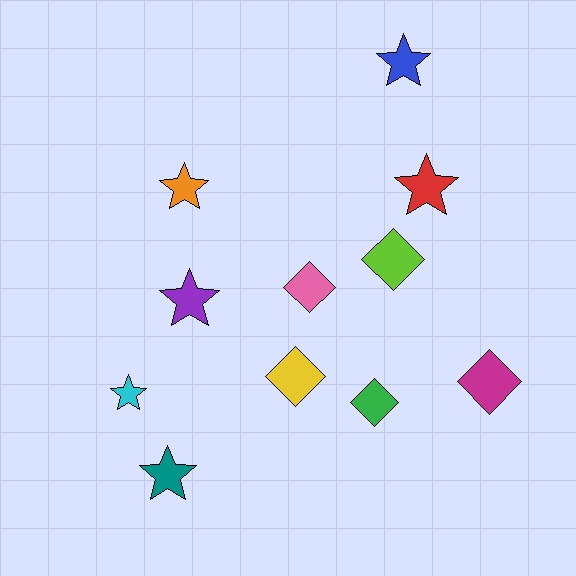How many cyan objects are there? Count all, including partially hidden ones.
There is 1 cyan object.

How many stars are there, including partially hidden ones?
There are 6 stars.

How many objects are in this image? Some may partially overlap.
There are 11 objects.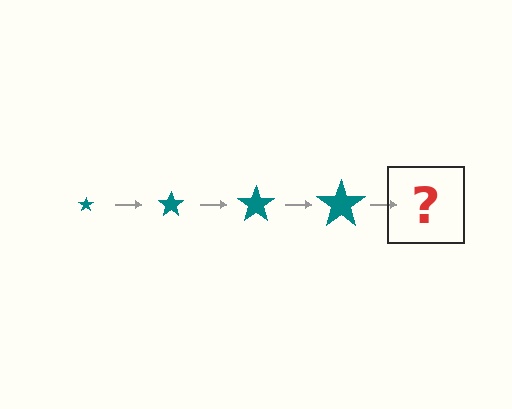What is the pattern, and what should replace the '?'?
The pattern is that the star gets progressively larger each step. The '?' should be a teal star, larger than the previous one.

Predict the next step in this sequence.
The next step is a teal star, larger than the previous one.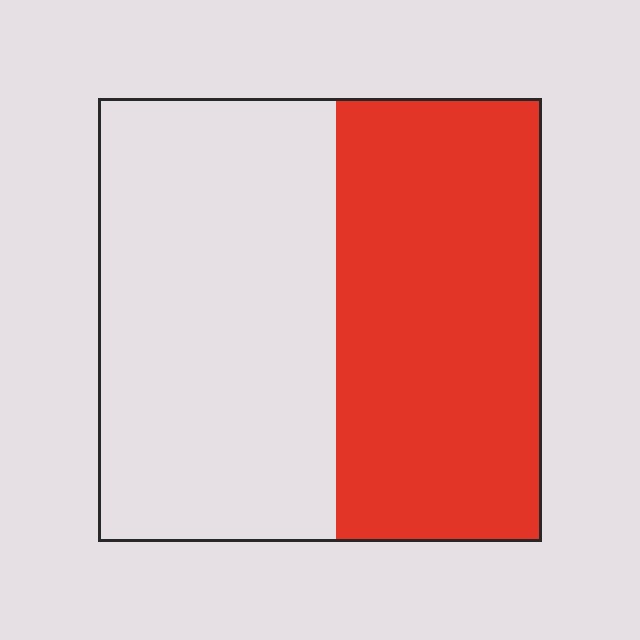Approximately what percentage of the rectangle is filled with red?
Approximately 45%.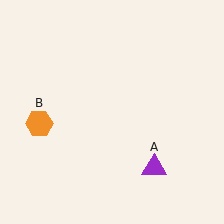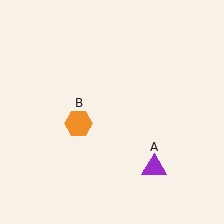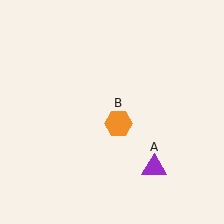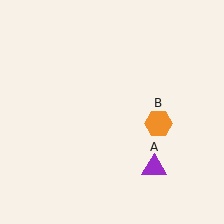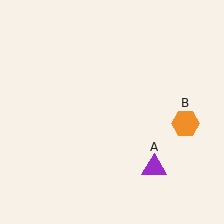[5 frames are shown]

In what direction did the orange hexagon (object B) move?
The orange hexagon (object B) moved right.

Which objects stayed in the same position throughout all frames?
Purple triangle (object A) remained stationary.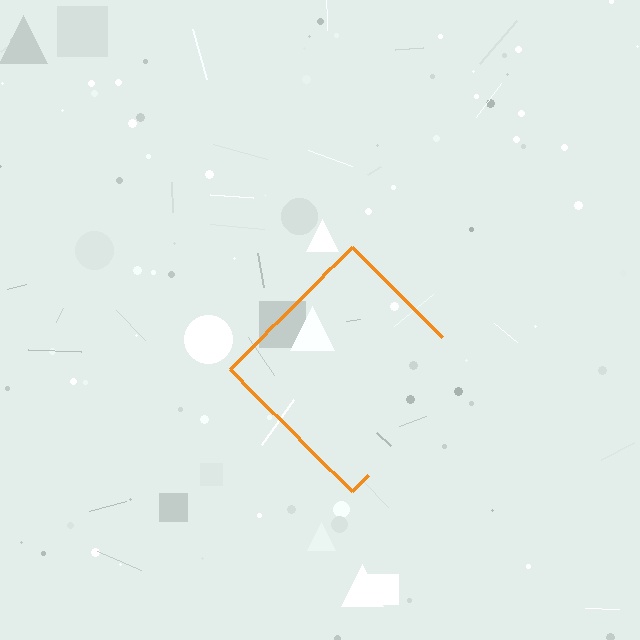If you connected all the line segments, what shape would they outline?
They would outline a diamond.